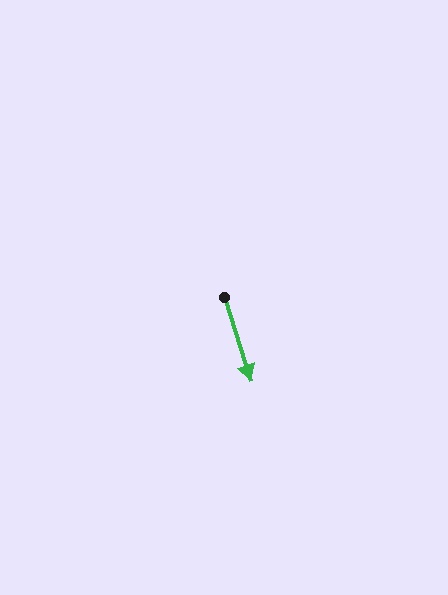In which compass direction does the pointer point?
South.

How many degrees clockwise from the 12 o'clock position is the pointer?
Approximately 162 degrees.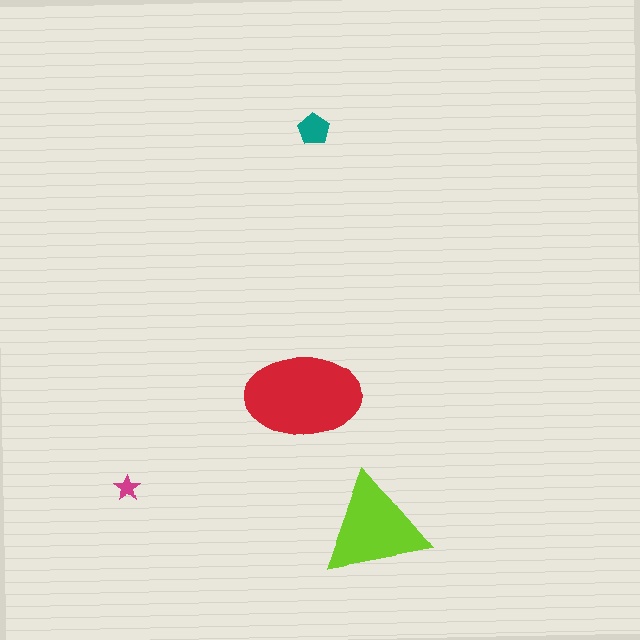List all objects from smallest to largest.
The magenta star, the teal pentagon, the lime triangle, the red ellipse.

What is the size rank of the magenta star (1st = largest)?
4th.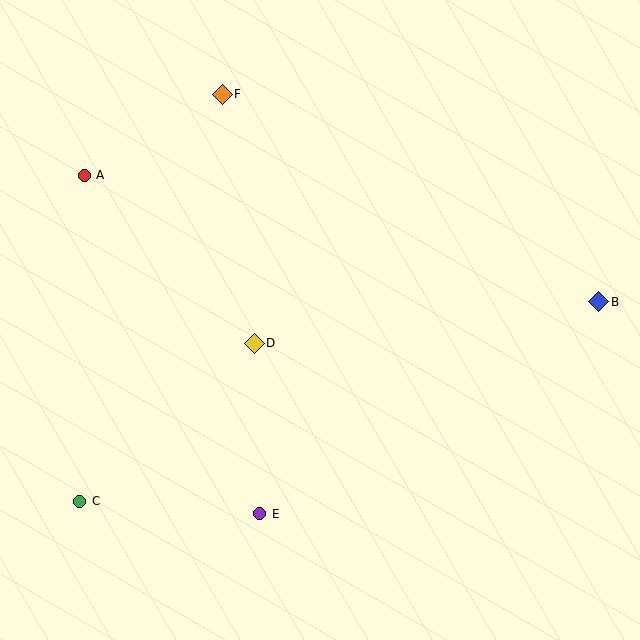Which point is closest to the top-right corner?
Point B is closest to the top-right corner.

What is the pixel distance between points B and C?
The distance between B and C is 556 pixels.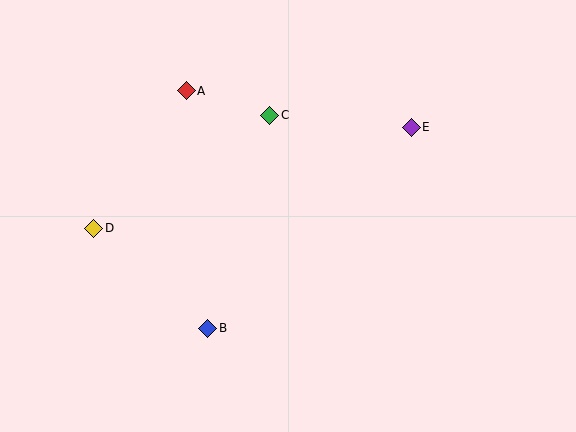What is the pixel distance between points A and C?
The distance between A and C is 87 pixels.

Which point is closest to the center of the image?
Point C at (270, 115) is closest to the center.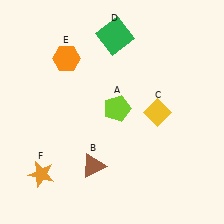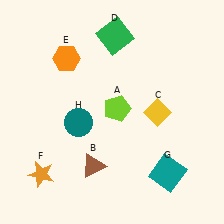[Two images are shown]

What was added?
A teal square (G), a teal circle (H) were added in Image 2.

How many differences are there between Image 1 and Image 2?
There are 2 differences between the two images.